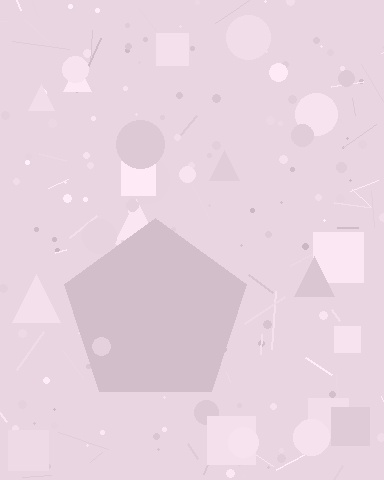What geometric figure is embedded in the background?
A pentagon is embedded in the background.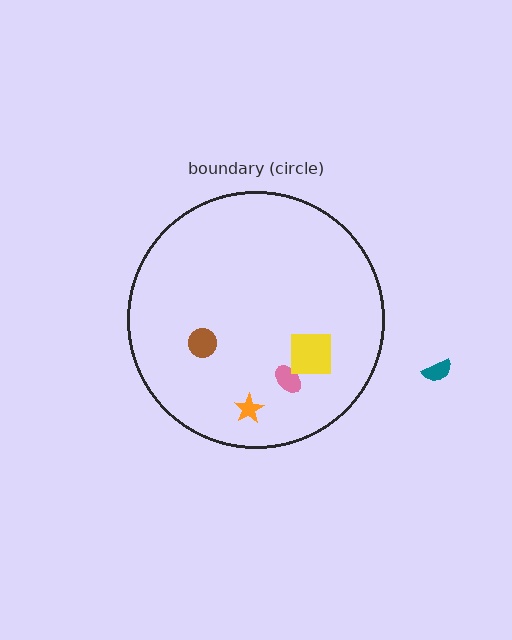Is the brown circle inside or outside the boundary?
Inside.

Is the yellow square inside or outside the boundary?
Inside.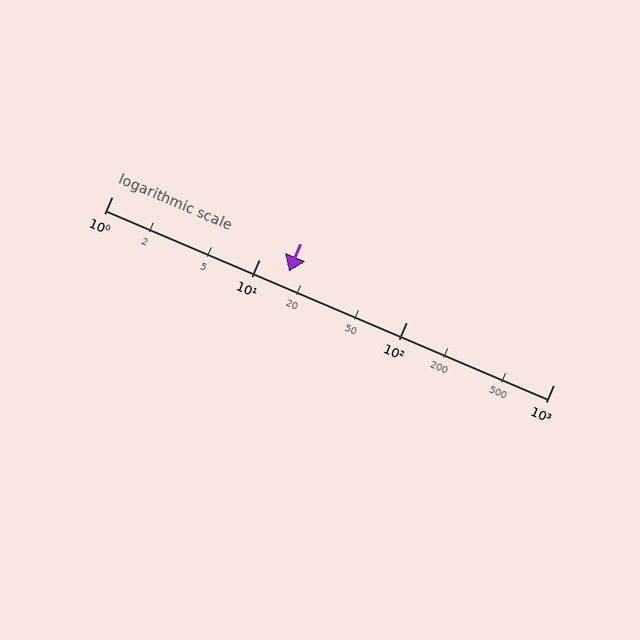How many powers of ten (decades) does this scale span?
The scale spans 3 decades, from 1 to 1000.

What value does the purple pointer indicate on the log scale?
The pointer indicates approximately 16.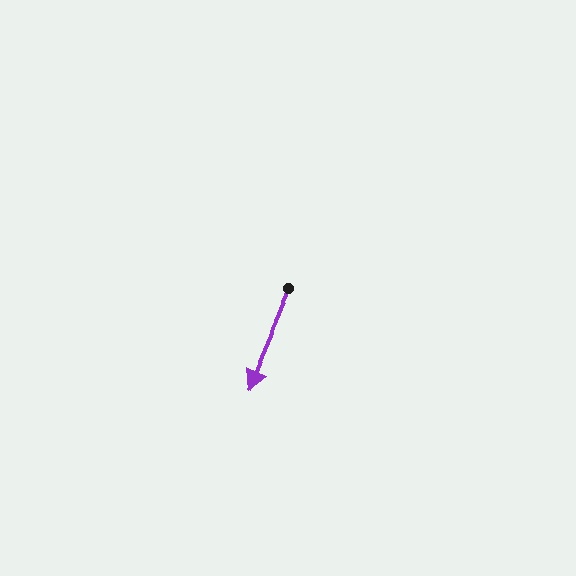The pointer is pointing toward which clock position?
Roughly 7 o'clock.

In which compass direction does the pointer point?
Southwest.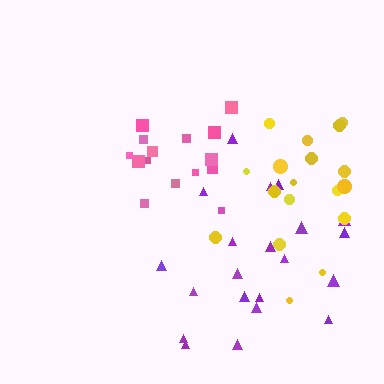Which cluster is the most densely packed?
Pink.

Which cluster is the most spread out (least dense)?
Purple.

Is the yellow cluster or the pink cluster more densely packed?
Pink.